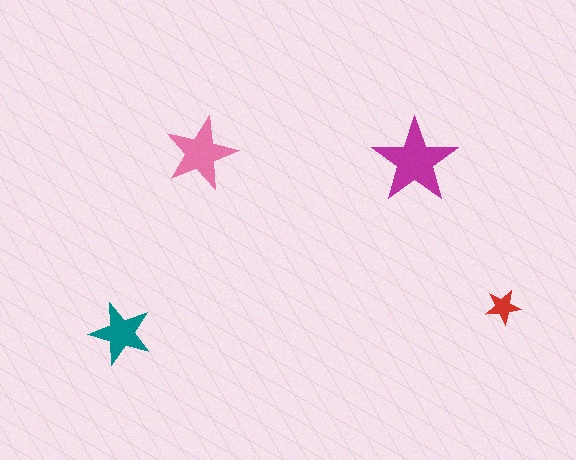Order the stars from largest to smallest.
the magenta one, the pink one, the teal one, the red one.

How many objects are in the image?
There are 4 objects in the image.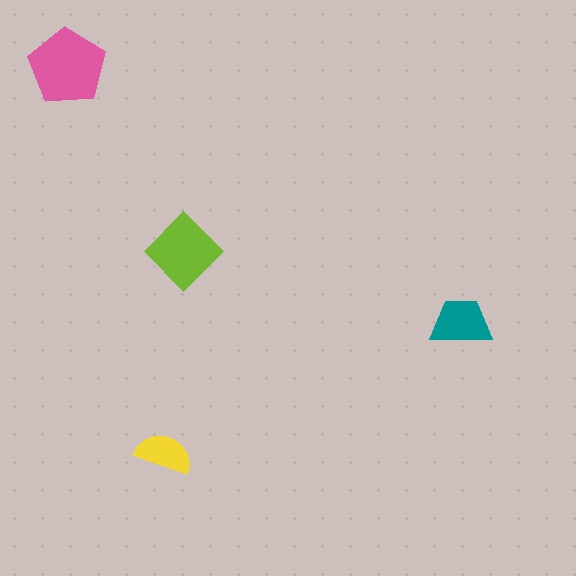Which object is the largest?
The pink pentagon.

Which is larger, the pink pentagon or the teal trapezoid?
The pink pentagon.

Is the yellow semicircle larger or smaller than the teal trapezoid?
Smaller.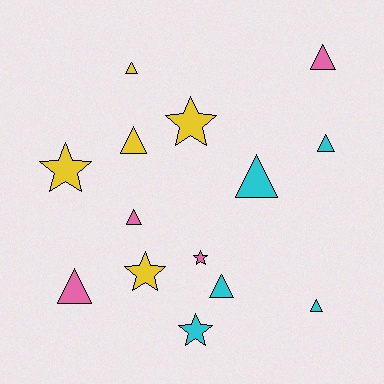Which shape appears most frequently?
Triangle, with 9 objects.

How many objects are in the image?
There are 14 objects.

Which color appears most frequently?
Cyan, with 5 objects.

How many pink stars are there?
There is 1 pink star.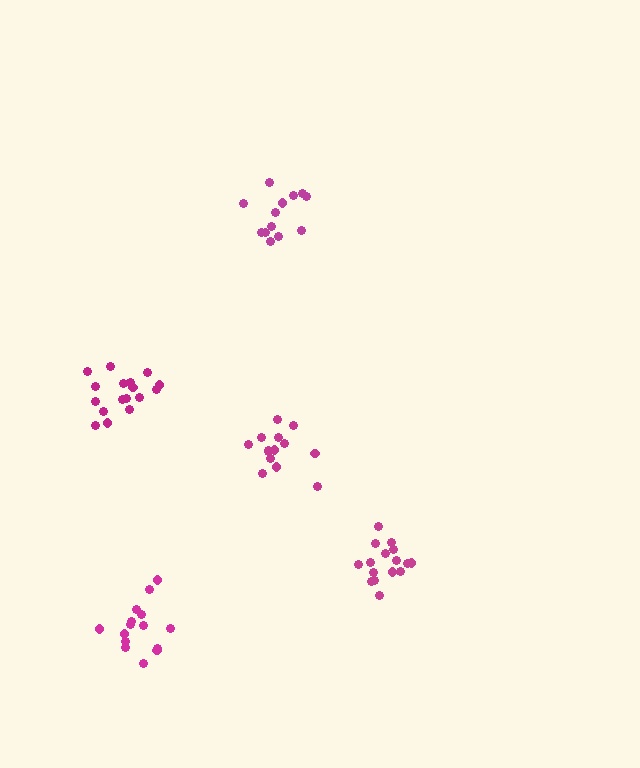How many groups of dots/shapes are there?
There are 5 groups.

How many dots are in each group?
Group 1: 16 dots, Group 2: 17 dots, Group 3: 14 dots, Group 4: 13 dots, Group 5: 15 dots (75 total).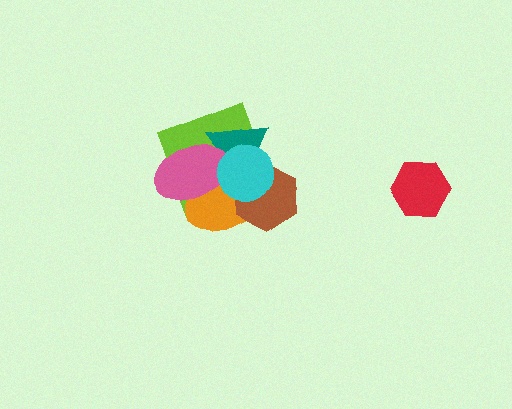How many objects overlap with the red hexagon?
0 objects overlap with the red hexagon.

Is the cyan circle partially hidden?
No, no other shape covers it.